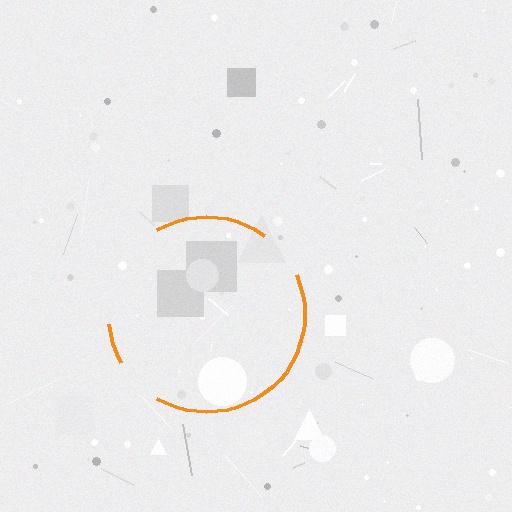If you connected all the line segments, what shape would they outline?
They would outline a circle.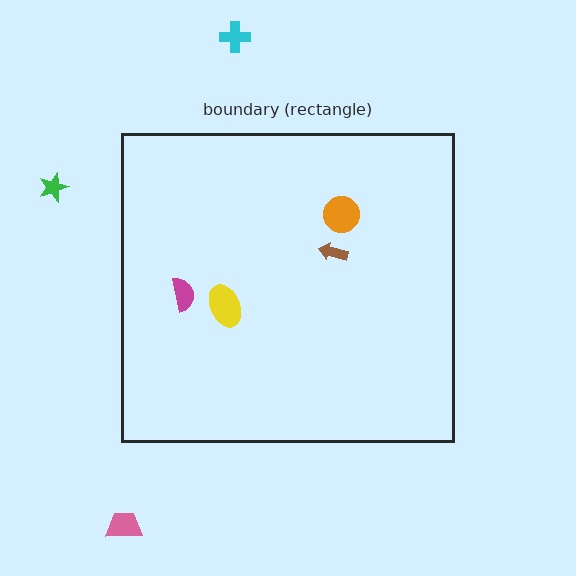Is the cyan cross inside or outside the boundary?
Outside.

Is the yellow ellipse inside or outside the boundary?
Inside.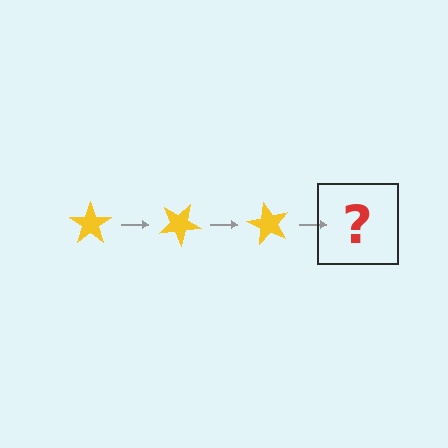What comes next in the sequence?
The next element should be a yellow star rotated 90 degrees.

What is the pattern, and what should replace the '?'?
The pattern is that the star rotates 30 degrees each step. The '?' should be a yellow star rotated 90 degrees.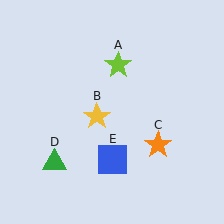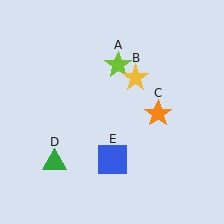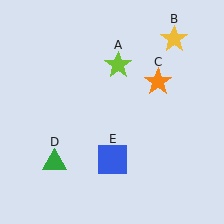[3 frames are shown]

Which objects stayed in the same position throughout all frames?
Lime star (object A) and green triangle (object D) and blue square (object E) remained stationary.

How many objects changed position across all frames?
2 objects changed position: yellow star (object B), orange star (object C).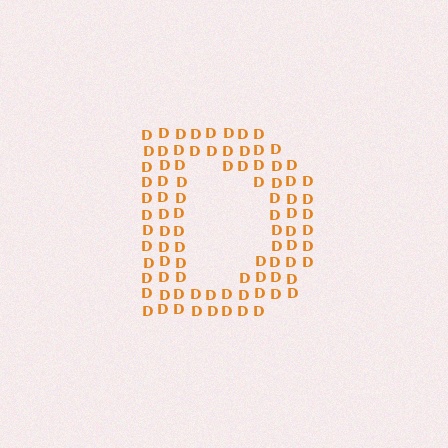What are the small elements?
The small elements are letter D's.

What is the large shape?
The large shape is the letter D.